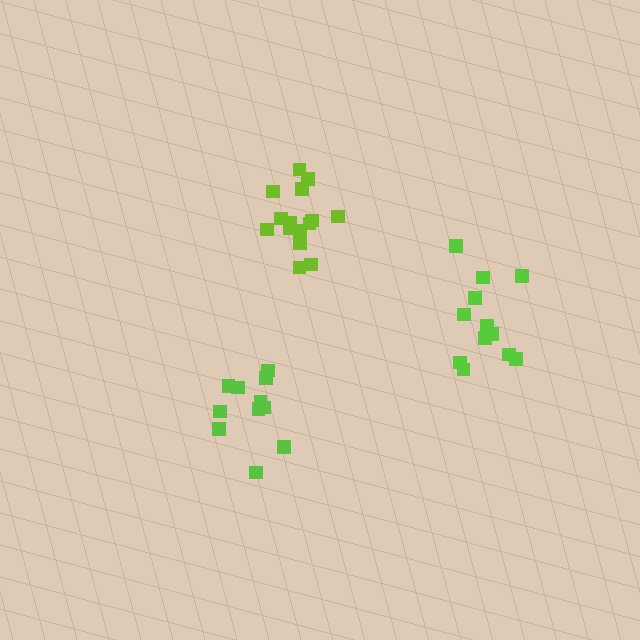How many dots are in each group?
Group 1: 11 dots, Group 2: 15 dots, Group 3: 12 dots (38 total).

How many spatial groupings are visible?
There are 3 spatial groupings.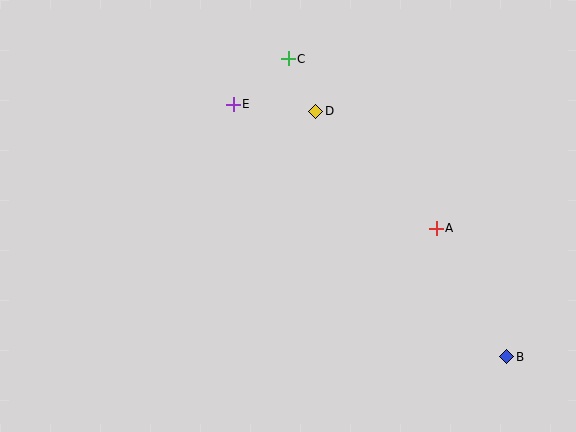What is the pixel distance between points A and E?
The distance between A and E is 238 pixels.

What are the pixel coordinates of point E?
Point E is at (233, 104).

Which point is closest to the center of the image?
Point D at (316, 111) is closest to the center.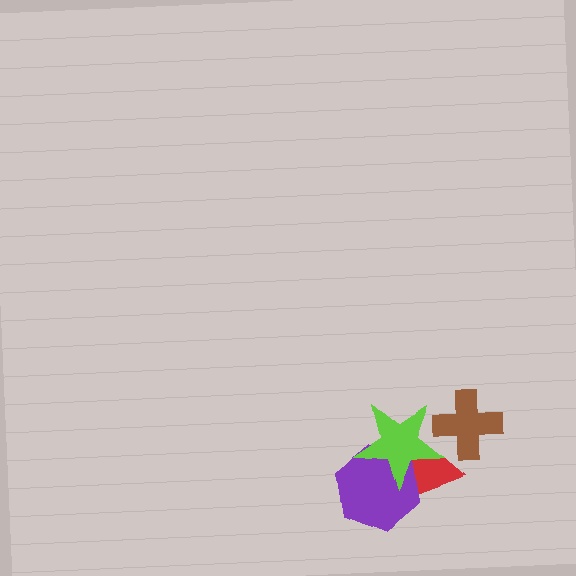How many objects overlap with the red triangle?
3 objects overlap with the red triangle.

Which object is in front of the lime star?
The brown cross is in front of the lime star.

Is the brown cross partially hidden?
No, no other shape covers it.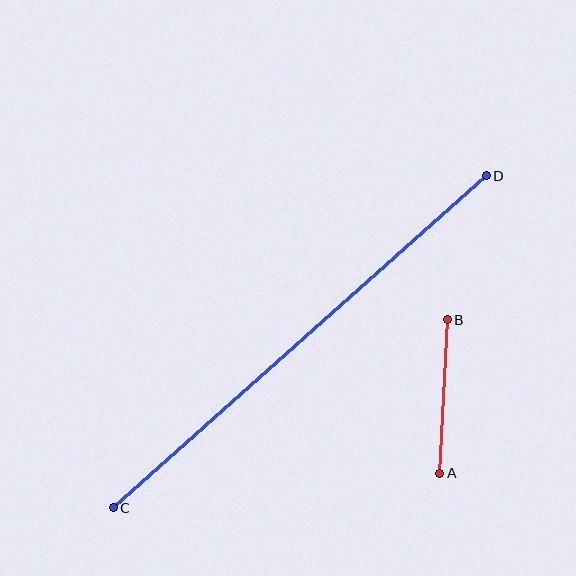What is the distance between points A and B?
The distance is approximately 153 pixels.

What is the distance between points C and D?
The distance is approximately 500 pixels.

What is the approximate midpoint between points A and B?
The midpoint is at approximately (443, 397) pixels.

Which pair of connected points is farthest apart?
Points C and D are farthest apart.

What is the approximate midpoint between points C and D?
The midpoint is at approximately (300, 342) pixels.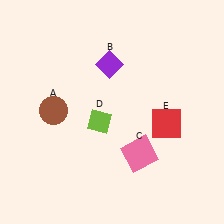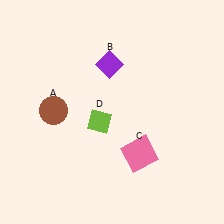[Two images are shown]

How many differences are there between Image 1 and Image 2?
There is 1 difference between the two images.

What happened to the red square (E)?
The red square (E) was removed in Image 2. It was in the bottom-right area of Image 1.